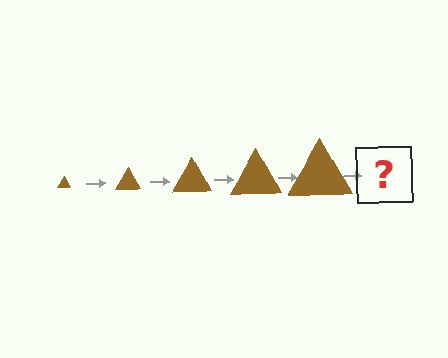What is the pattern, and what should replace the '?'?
The pattern is that the triangle gets progressively larger each step. The '?' should be a brown triangle, larger than the previous one.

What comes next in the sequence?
The next element should be a brown triangle, larger than the previous one.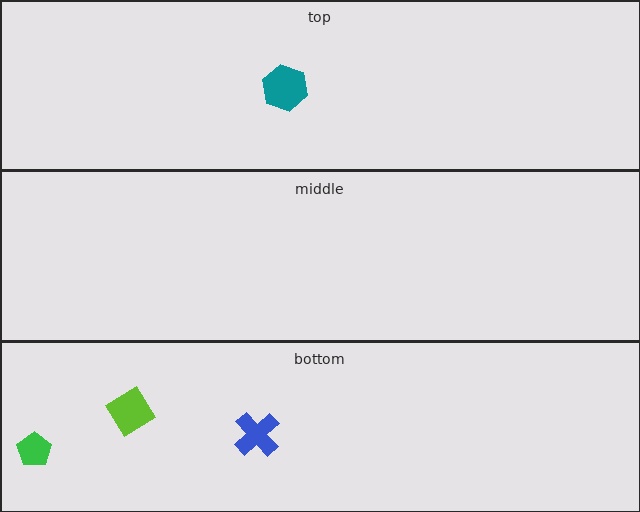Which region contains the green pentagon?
The bottom region.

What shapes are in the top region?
The teal hexagon.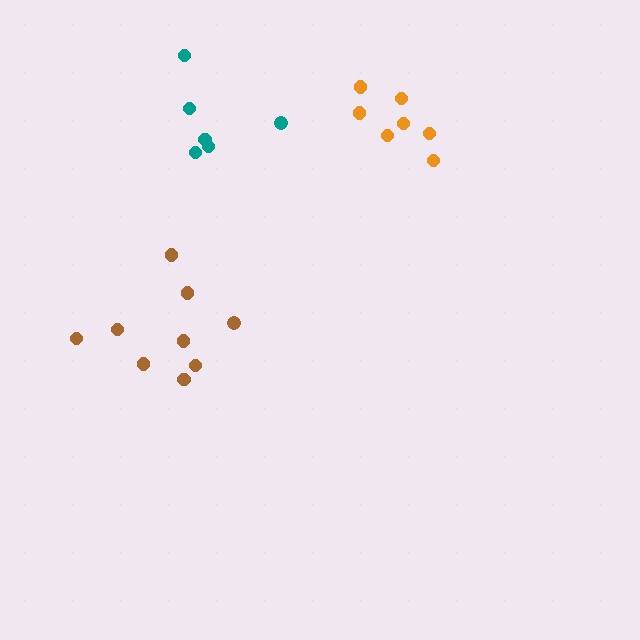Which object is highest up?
The teal cluster is topmost.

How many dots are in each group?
Group 1: 9 dots, Group 2: 6 dots, Group 3: 7 dots (22 total).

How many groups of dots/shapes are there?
There are 3 groups.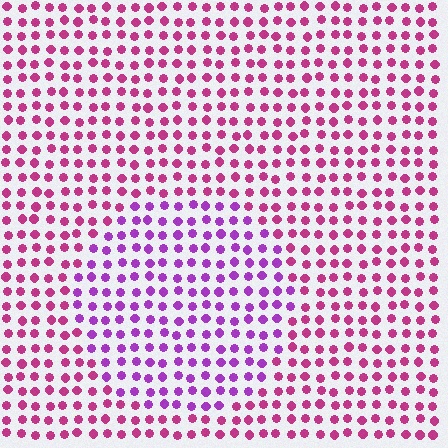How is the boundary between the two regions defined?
The boundary is defined purely by a slight shift in hue (about 36 degrees). Spacing, size, and orientation are identical on both sides.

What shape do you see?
I see a circle.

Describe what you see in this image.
The image is filled with small magenta elements in a uniform arrangement. A circle-shaped region is visible where the elements are tinted to a slightly different hue, forming a subtle color boundary.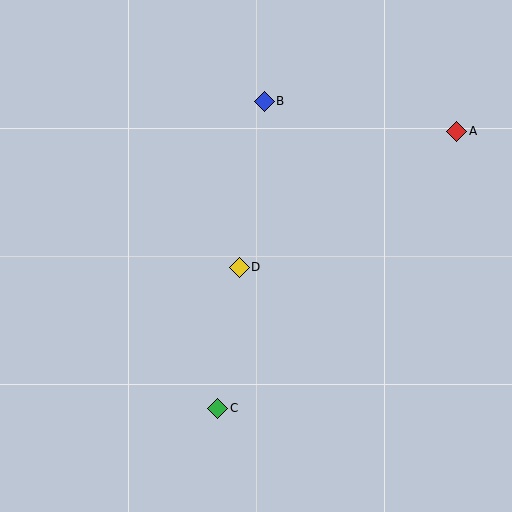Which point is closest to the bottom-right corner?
Point C is closest to the bottom-right corner.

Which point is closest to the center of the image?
Point D at (239, 267) is closest to the center.